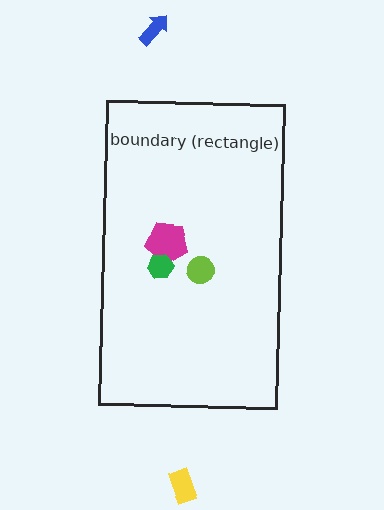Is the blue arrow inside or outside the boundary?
Outside.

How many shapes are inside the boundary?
3 inside, 2 outside.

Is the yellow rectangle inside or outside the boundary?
Outside.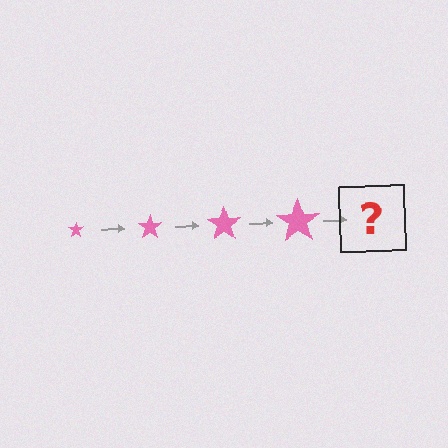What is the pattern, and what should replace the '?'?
The pattern is that the star gets progressively larger each step. The '?' should be a pink star, larger than the previous one.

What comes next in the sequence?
The next element should be a pink star, larger than the previous one.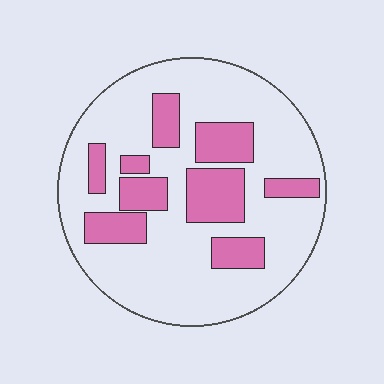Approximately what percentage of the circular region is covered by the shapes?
Approximately 25%.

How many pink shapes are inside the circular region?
9.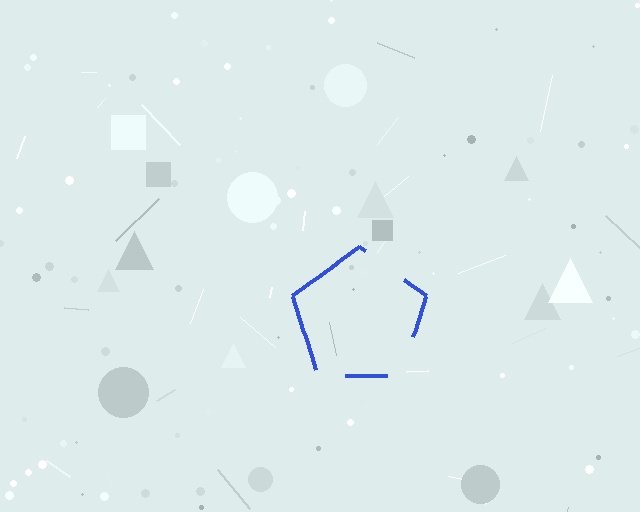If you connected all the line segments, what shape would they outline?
They would outline a pentagon.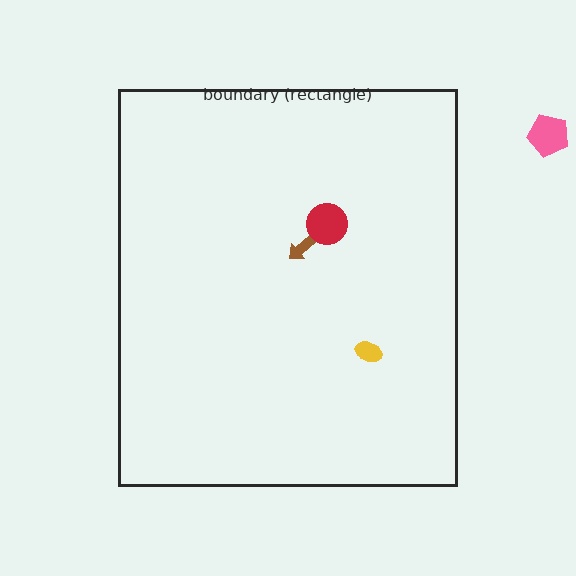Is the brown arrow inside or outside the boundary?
Inside.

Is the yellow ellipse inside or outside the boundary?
Inside.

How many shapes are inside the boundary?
3 inside, 1 outside.